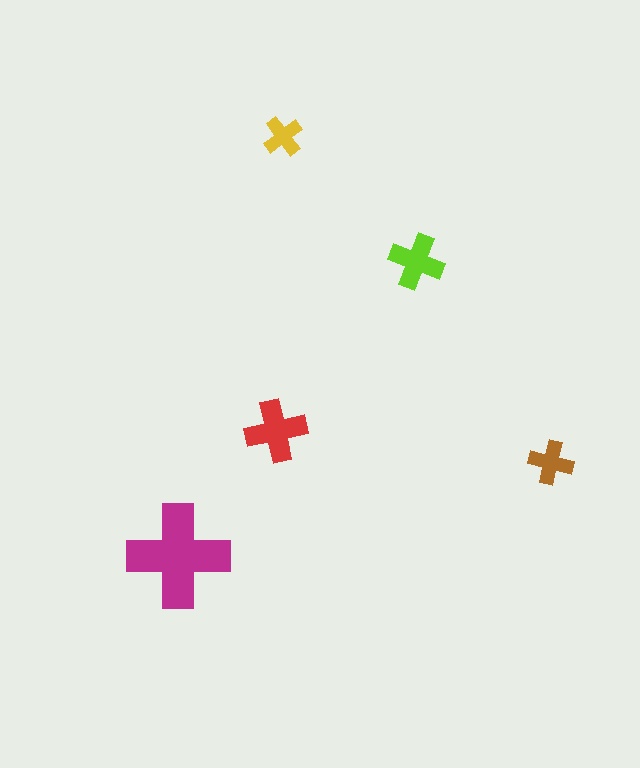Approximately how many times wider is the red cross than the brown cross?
About 1.5 times wider.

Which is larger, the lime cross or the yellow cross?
The lime one.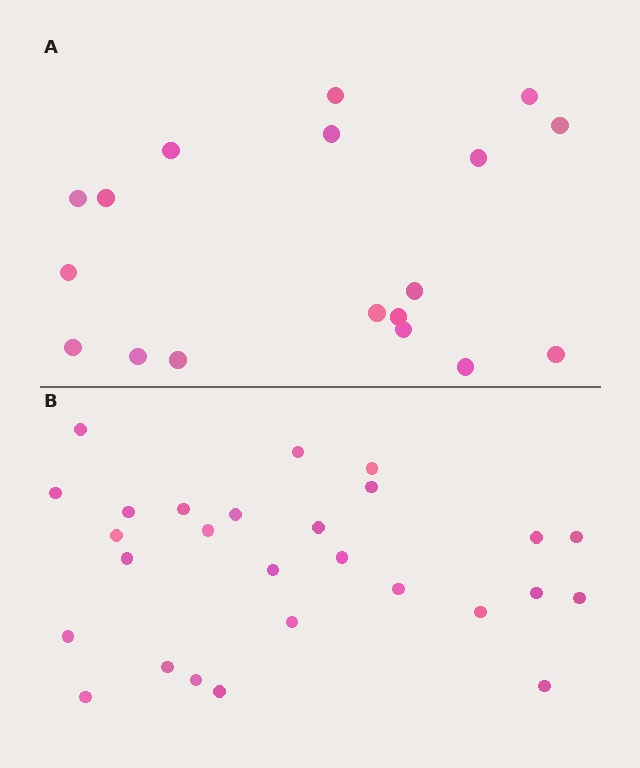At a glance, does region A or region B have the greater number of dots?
Region B (the bottom region) has more dots.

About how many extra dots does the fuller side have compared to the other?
Region B has roughly 8 or so more dots than region A.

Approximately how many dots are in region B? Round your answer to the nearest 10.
About 30 dots. (The exact count is 27, which rounds to 30.)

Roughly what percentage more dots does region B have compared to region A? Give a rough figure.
About 50% more.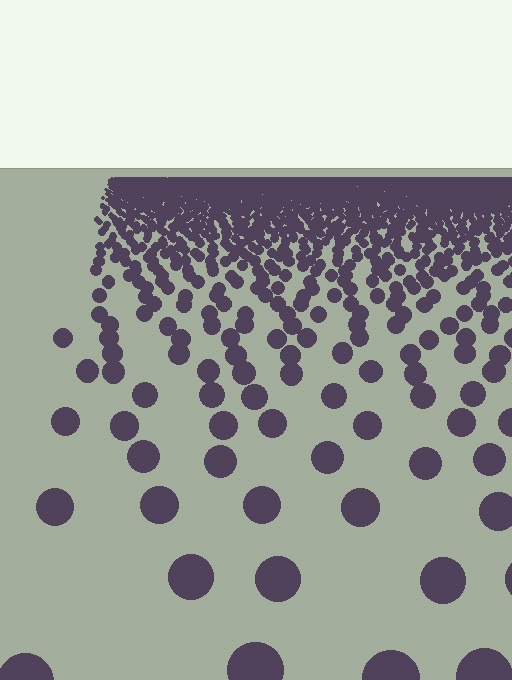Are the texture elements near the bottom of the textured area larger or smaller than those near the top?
Larger. Near the bottom, elements are closer to the viewer and appear at a bigger on-screen size.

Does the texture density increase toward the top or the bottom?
Density increases toward the top.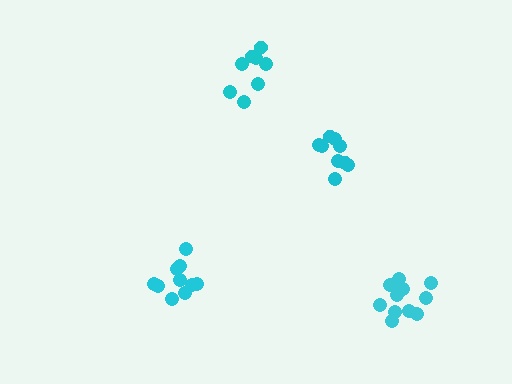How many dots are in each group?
Group 1: 11 dots, Group 2: 8 dots, Group 3: 10 dots, Group 4: 10 dots (39 total).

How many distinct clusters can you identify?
There are 4 distinct clusters.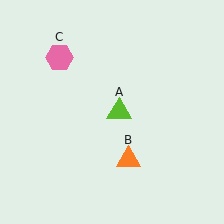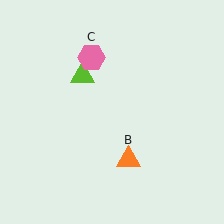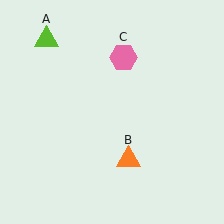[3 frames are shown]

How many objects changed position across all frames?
2 objects changed position: lime triangle (object A), pink hexagon (object C).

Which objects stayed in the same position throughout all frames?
Orange triangle (object B) remained stationary.